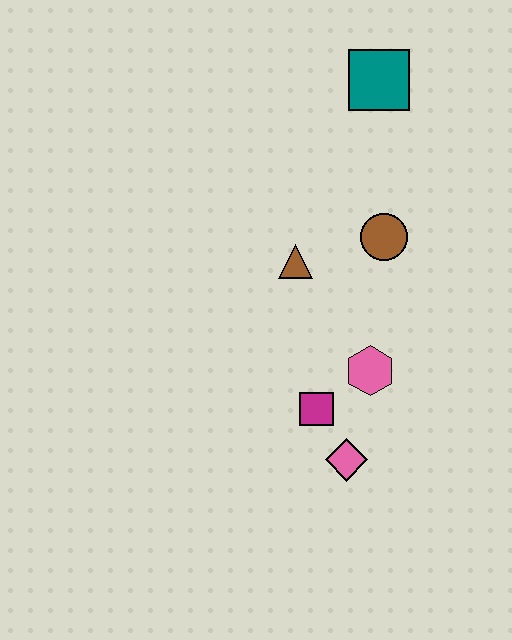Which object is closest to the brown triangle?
The brown circle is closest to the brown triangle.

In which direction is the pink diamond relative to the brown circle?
The pink diamond is below the brown circle.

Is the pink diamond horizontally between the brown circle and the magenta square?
Yes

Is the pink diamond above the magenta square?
No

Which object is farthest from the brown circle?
The pink diamond is farthest from the brown circle.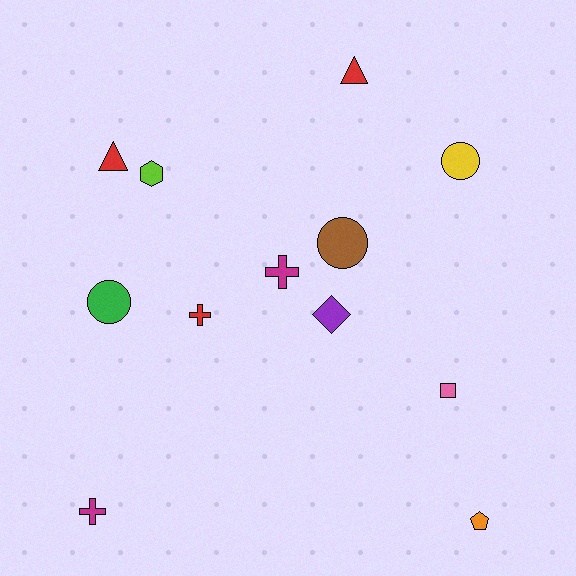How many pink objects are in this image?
There is 1 pink object.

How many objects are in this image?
There are 12 objects.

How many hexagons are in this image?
There is 1 hexagon.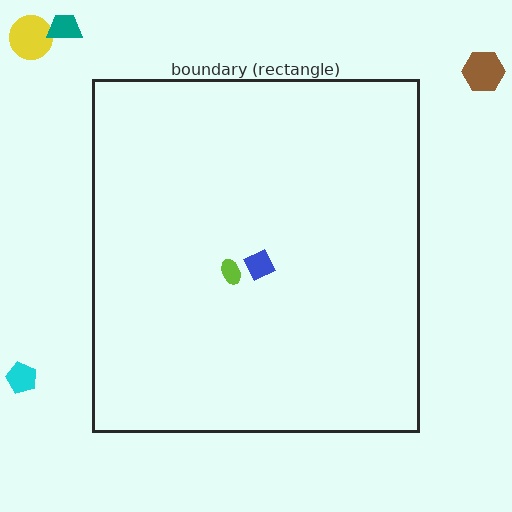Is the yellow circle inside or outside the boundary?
Outside.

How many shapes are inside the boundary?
2 inside, 4 outside.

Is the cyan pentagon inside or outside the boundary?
Outside.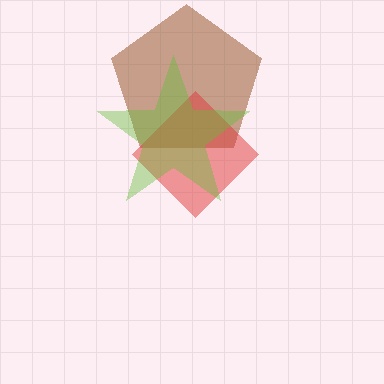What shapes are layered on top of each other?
The layered shapes are: a brown pentagon, a red diamond, a lime star.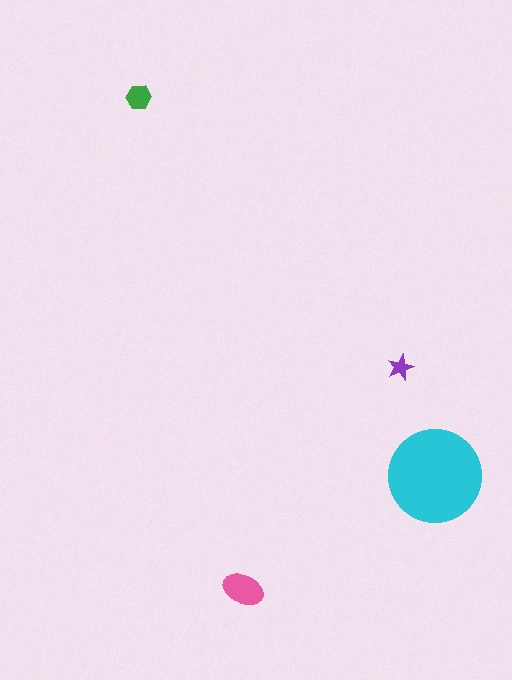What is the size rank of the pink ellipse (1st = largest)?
2nd.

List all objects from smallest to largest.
The purple star, the green hexagon, the pink ellipse, the cyan circle.